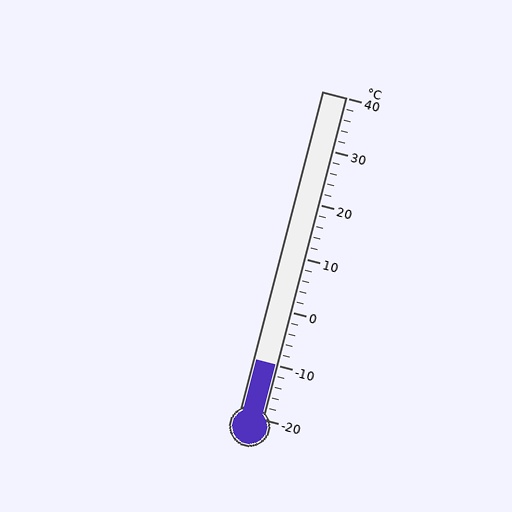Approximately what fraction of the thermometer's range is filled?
The thermometer is filled to approximately 15% of its range.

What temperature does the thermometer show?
The thermometer shows approximately -10°C.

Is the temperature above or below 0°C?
The temperature is below 0°C.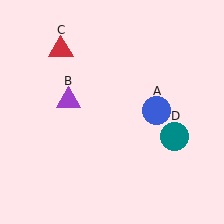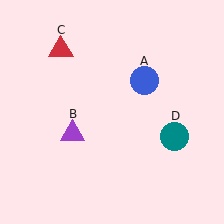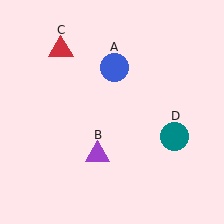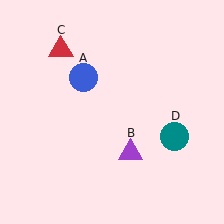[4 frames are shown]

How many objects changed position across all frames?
2 objects changed position: blue circle (object A), purple triangle (object B).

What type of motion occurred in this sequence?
The blue circle (object A), purple triangle (object B) rotated counterclockwise around the center of the scene.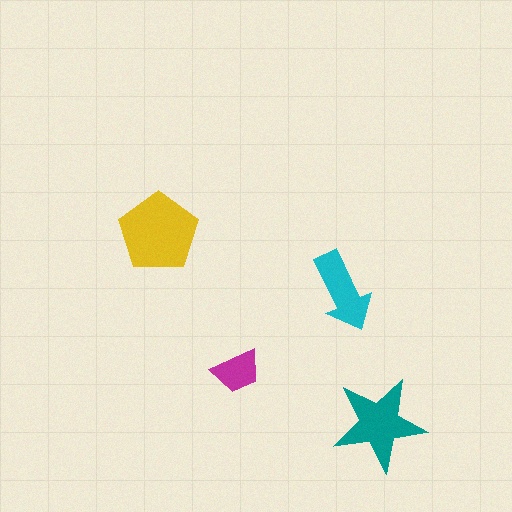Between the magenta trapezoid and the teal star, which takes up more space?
The teal star.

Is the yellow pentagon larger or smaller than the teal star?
Larger.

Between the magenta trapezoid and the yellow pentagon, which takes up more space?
The yellow pentagon.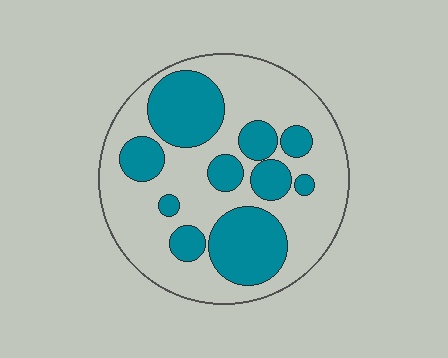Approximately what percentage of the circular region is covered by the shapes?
Approximately 35%.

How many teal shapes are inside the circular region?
10.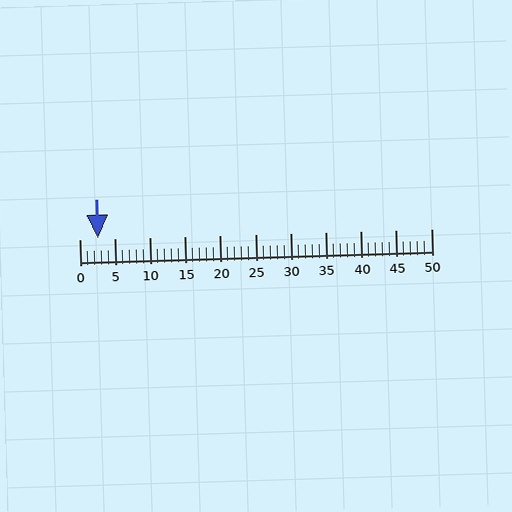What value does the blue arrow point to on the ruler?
The blue arrow points to approximately 3.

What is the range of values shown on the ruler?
The ruler shows values from 0 to 50.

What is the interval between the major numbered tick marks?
The major tick marks are spaced 5 units apart.